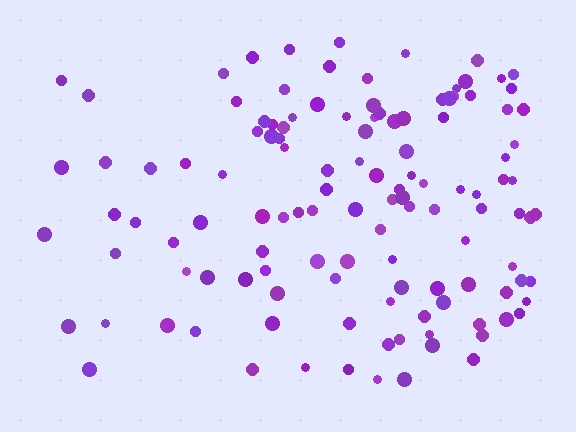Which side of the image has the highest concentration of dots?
The right.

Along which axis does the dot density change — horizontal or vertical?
Horizontal.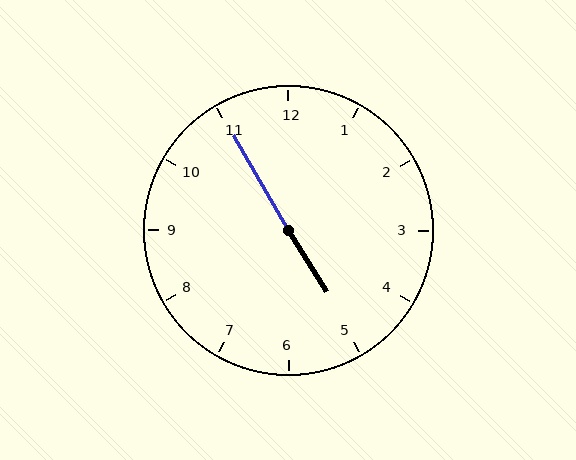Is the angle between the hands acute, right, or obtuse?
It is obtuse.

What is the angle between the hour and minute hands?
Approximately 178 degrees.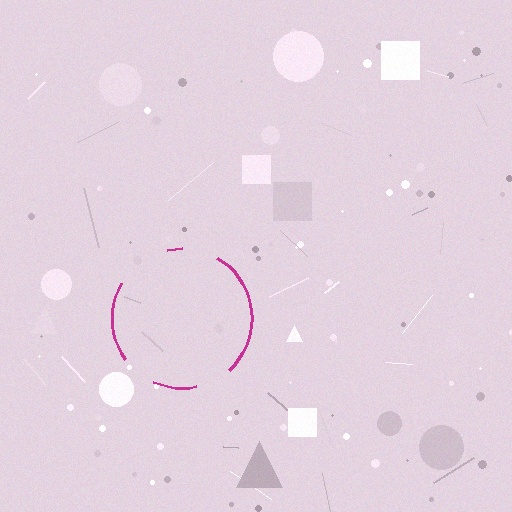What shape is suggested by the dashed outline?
The dashed outline suggests a circle.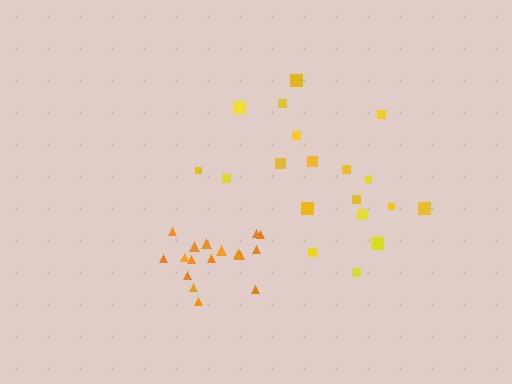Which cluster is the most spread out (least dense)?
Yellow.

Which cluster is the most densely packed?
Orange.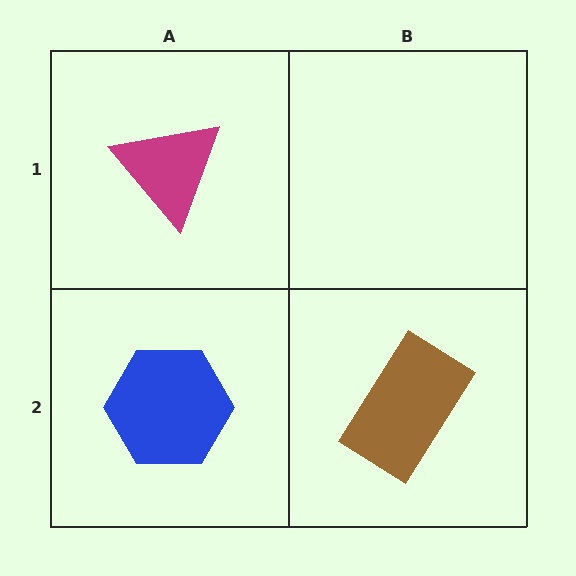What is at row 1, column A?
A magenta triangle.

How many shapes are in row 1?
1 shape.